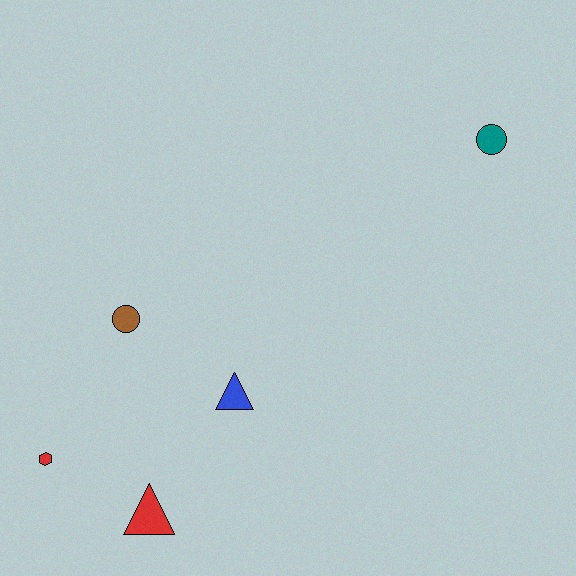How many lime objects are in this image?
There are no lime objects.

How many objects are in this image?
There are 5 objects.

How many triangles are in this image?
There are 2 triangles.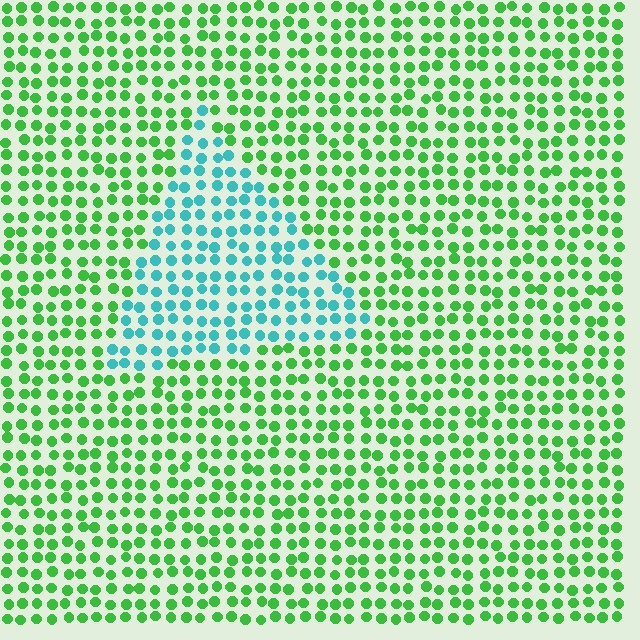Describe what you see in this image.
The image is filled with small green elements in a uniform arrangement. A triangle-shaped region is visible where the elements are tinted to a slightly different hue, forming a subtle color boundary.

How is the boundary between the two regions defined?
The boundary is defined purely by a slight shift in hue (about 57 degrees). Spacing, size, and orientation are identical on both sides.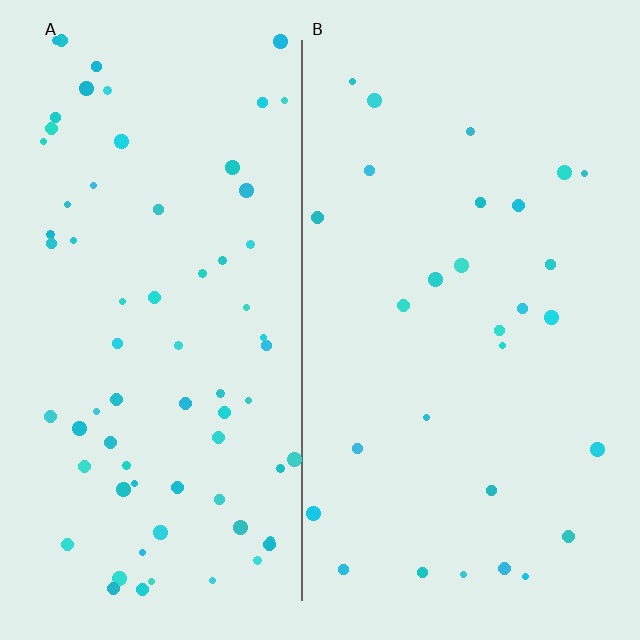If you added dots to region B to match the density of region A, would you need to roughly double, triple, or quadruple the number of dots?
Approximately double.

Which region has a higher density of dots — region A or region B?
A (the left).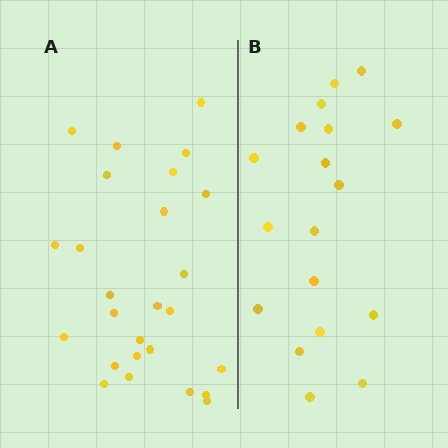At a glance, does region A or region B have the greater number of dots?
Region A (the left region) has more dots.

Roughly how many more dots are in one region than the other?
Region A has roughly 8 or so more dots than region B.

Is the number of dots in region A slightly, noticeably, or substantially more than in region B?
Region A has noticeably more, but not dramatically so. The ratio is roughly 1.4 to 1.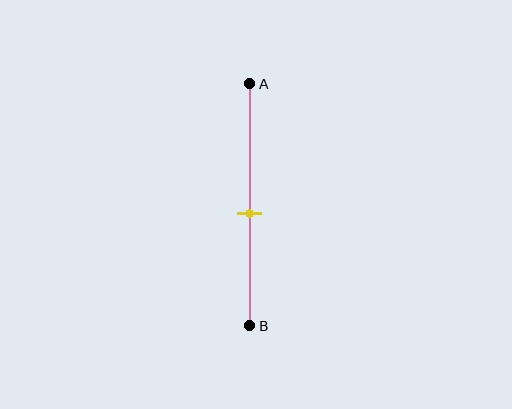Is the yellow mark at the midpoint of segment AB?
No, the mark is at about 55% from A, not at the 50% midpoint.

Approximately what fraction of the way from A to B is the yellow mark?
The yellow mark is approximately 55% of the way from A to B.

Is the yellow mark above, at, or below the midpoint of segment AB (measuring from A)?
The yellow mark is below the midpoint of segment AB.